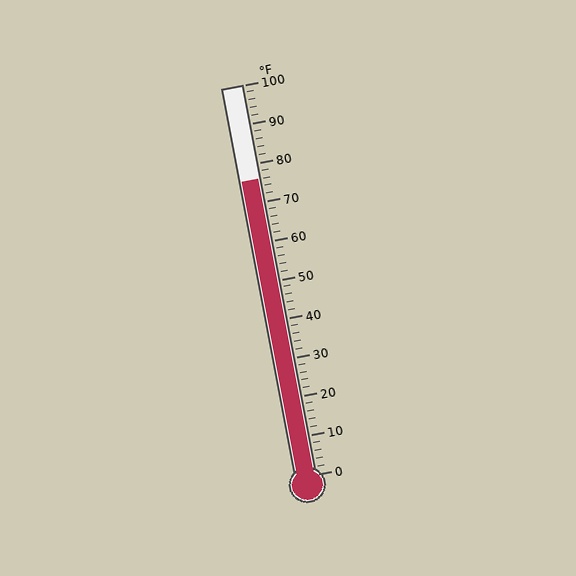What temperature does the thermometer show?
The thermometer shows approximately 76°F.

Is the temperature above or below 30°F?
The temperature is above 30°F.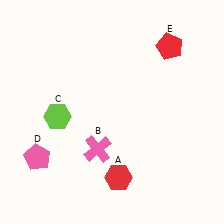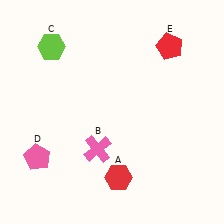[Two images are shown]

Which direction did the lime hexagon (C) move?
The lime hexagon (C) moved up.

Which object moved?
The lime hexagon (C) moved up.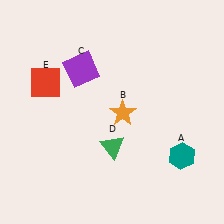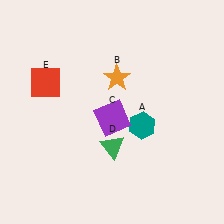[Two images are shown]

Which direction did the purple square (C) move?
The purple square (C) moved down.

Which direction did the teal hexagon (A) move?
The teal hexagon (A) moved left.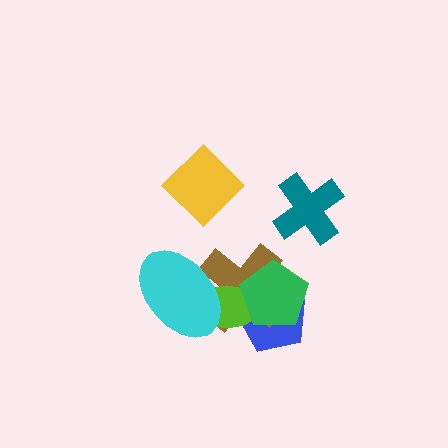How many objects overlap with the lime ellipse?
4 objects overlap with the lime ellipse.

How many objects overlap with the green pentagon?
3 objects overlap with the green pentagon.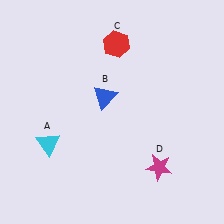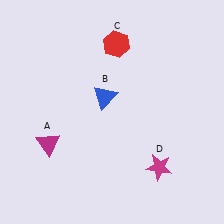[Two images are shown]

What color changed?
The triangle (A) changed from cyan in Image 1 to magenta in Image 2.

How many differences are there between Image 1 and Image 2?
There is 1 difference between the two images.